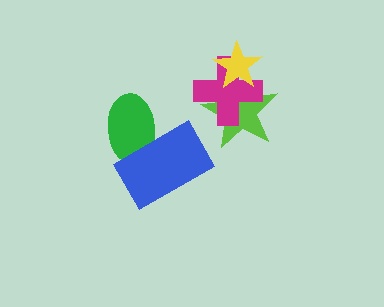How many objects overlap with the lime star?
2 objects overlap with the lime star.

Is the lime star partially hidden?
Yes, it is partially covered by another shape.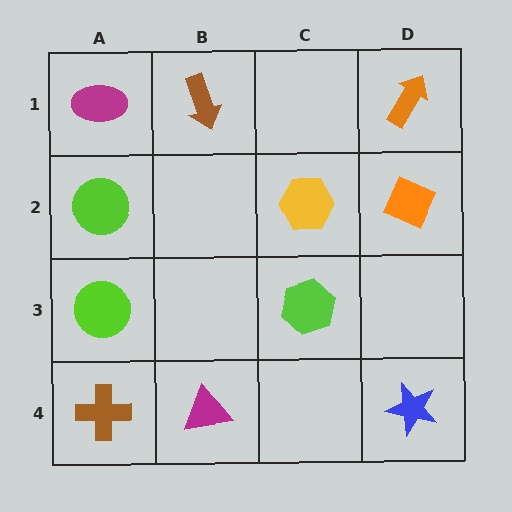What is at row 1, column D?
An orange arrow.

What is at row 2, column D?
An orange diamond.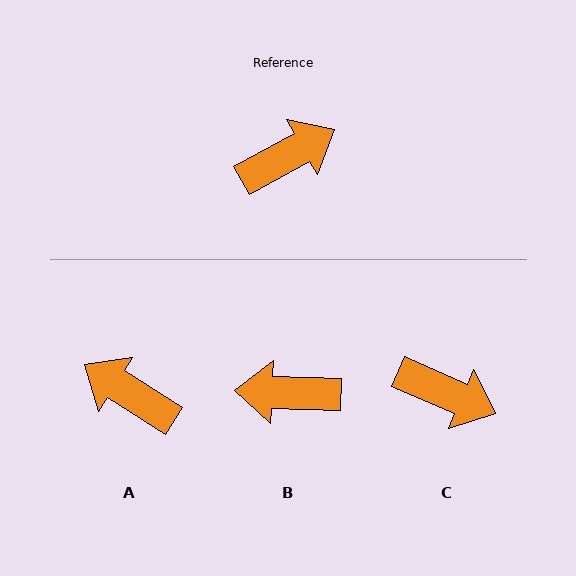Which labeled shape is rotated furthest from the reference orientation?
B, about 149 degrees away.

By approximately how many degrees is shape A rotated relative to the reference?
Approximately 119 degrees counter-clockwise.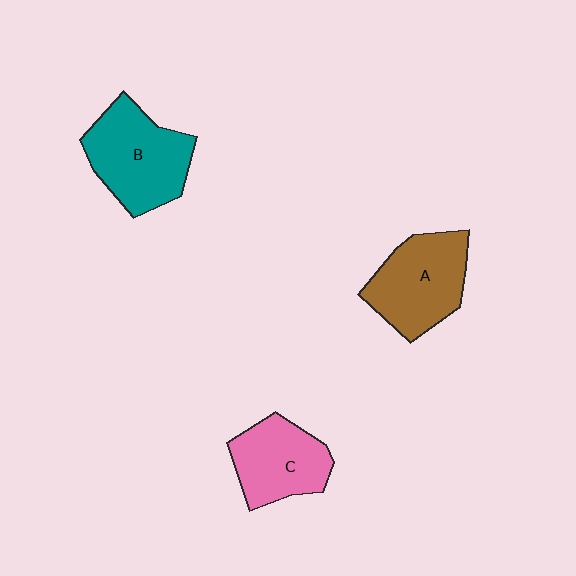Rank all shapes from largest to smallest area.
From largest to smallest: B (teal), A (brown), C (pink).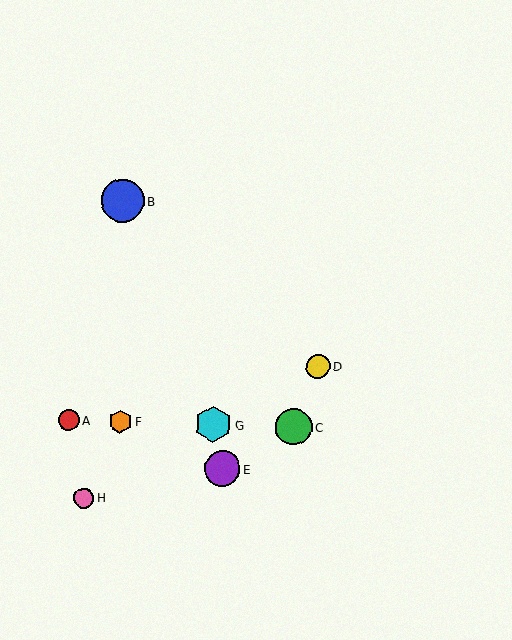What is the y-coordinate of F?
Object F is at y≈421.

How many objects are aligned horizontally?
4 objects (A, C, F, G) are aligned horizontally.